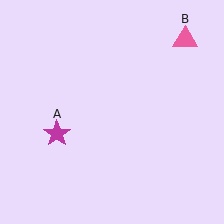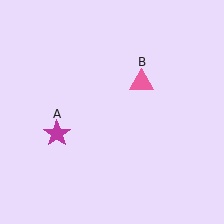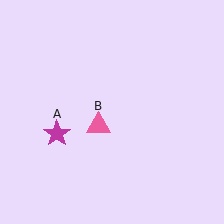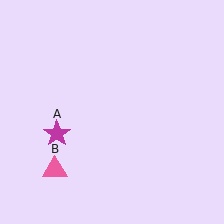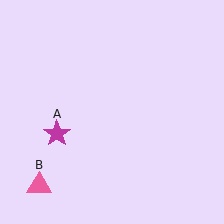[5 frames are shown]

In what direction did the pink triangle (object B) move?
The pink triangle (object B) moved down and to the left.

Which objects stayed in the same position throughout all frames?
Magenta star (object A) remained stationary.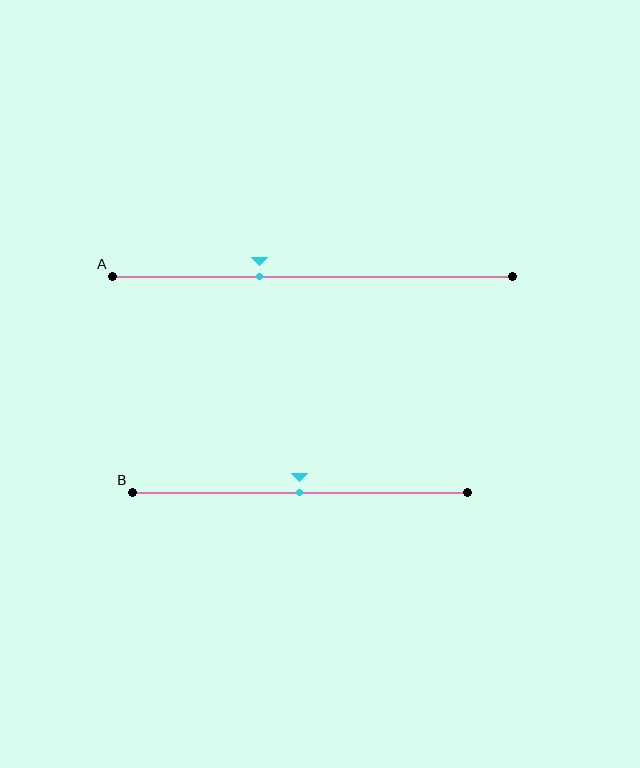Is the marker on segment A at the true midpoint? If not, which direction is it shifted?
No, the marker on segment A is shifted to the left by about 13% of the segment length.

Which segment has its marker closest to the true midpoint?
Segment B has its marker closest to the true midpoint.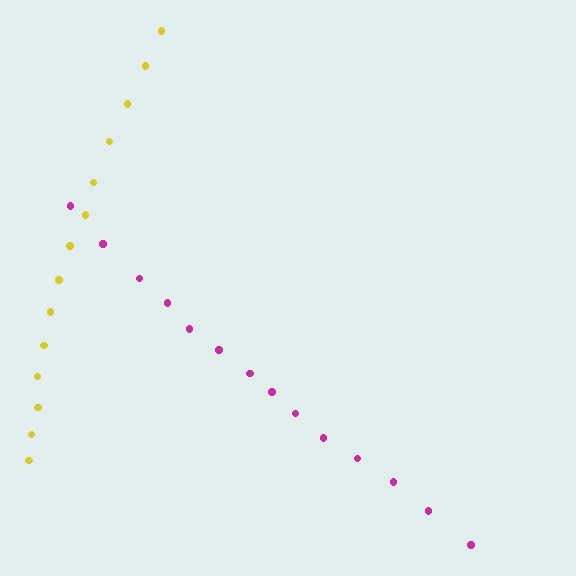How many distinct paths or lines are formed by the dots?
There are 2 distinct paths.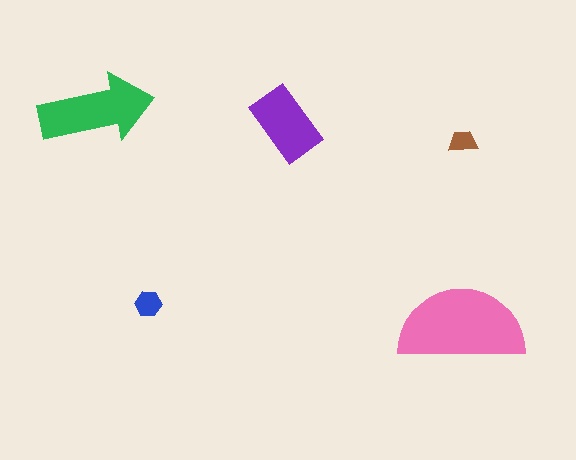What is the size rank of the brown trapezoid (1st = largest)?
5th.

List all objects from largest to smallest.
The pink semicircle, the green arrow, the purple rectangle, the blue hexagon, the brown trapezoid.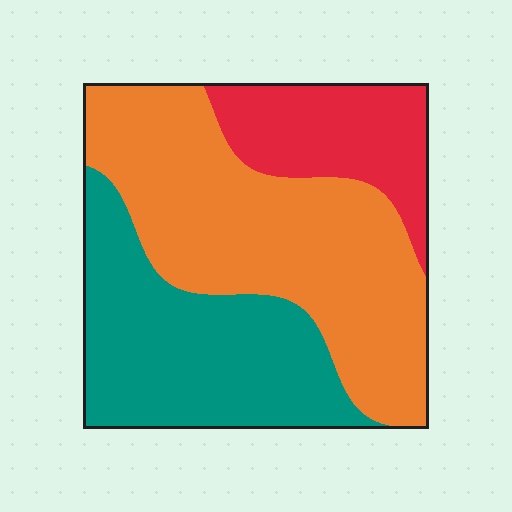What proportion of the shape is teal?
Teal covers roughly 35% of the shape.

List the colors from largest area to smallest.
From largest to smallest: orange, teal, red.